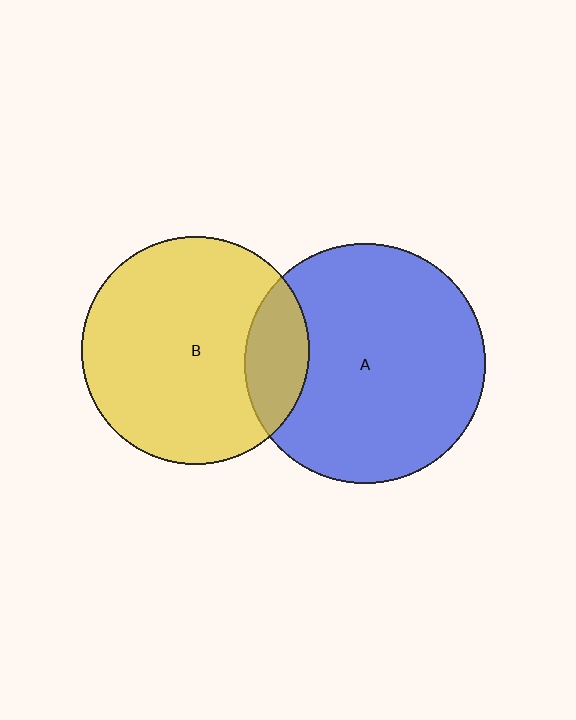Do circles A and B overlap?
Yes.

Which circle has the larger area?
Circle A (blue).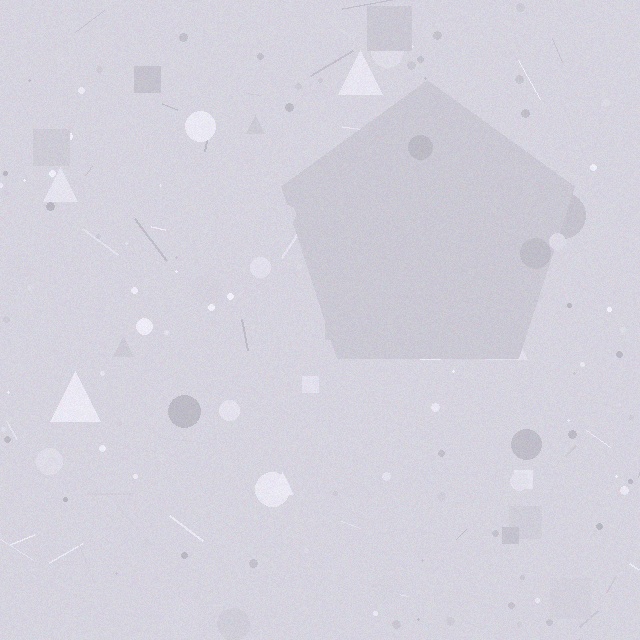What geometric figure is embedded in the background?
A pentagon is embedded in the background.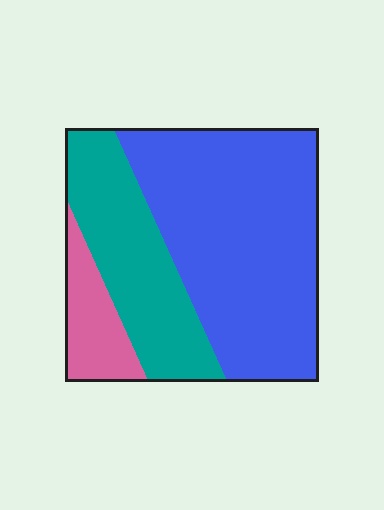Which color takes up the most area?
Blue, at roughly 60%.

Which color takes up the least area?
Pink, at roughly 10%.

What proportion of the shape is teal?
Teal takes up about one third (1/3) of the shape.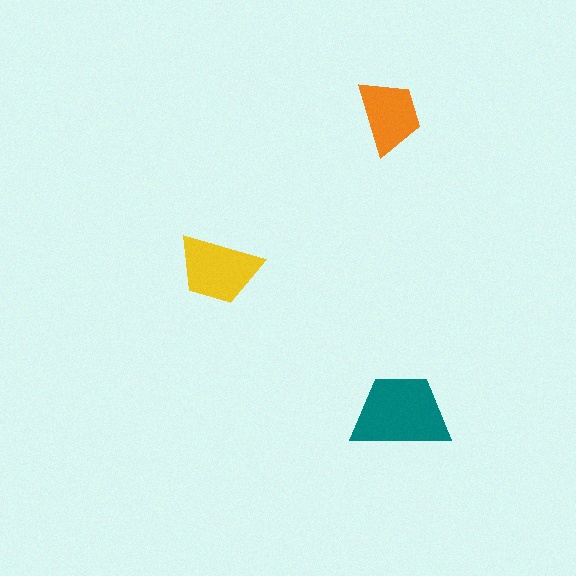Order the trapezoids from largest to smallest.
the teal one, the yellow one, the orange one.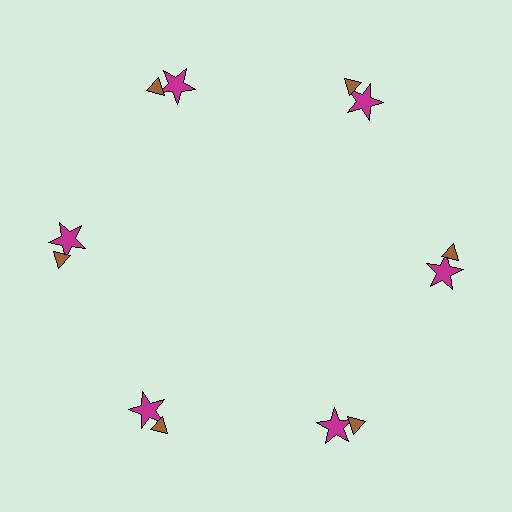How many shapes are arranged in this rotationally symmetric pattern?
There are 12 shapes, arranged in 6 groups of 2.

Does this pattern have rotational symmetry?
Yes, this pattern has 6-fold rotational symmetry. It looks the same after rotating 60 degrees around the center.